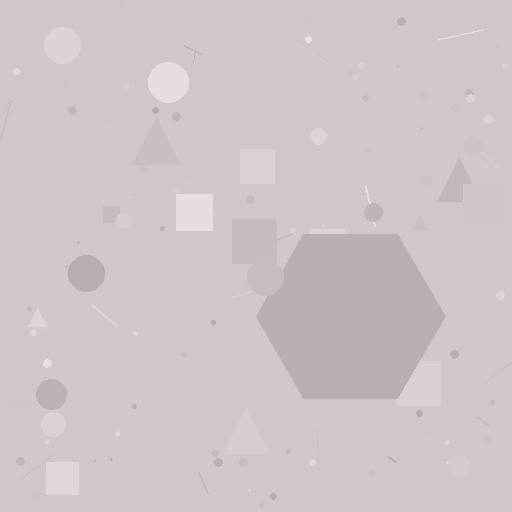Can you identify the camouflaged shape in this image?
The camouflaged shape is a hexagon.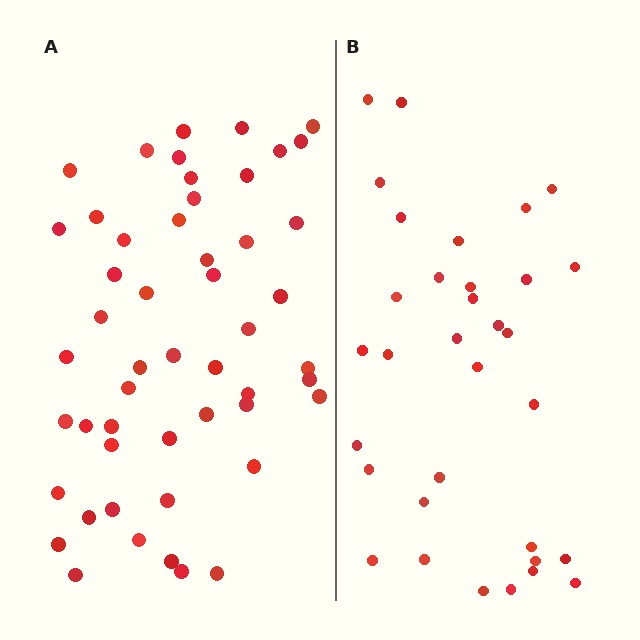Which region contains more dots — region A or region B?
Region A (the left region) has more dots.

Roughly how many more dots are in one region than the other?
Region A has approximately 20 more dots than region B.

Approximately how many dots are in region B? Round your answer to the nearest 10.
About 30 dots. (The exact count is 33, which rounds to 30.)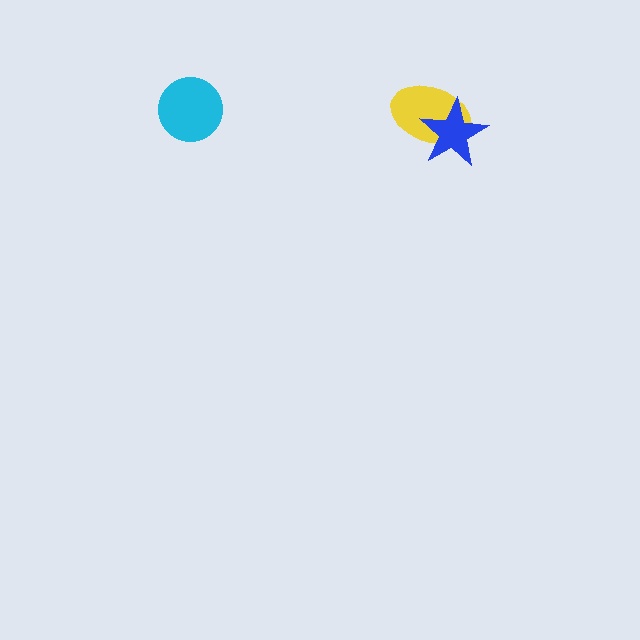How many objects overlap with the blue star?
1 object overlaps with the blue star.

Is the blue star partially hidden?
No, no other shape covers it.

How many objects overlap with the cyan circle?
0 objects overlap with the cyan circle.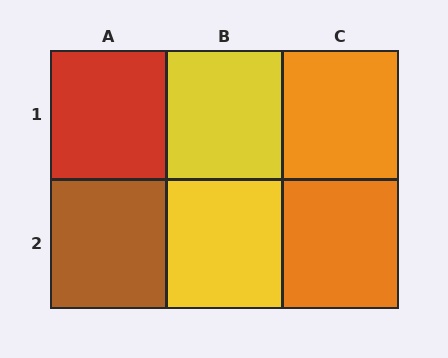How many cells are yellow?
2 cells are yellow.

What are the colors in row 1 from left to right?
Red, yellow, orange.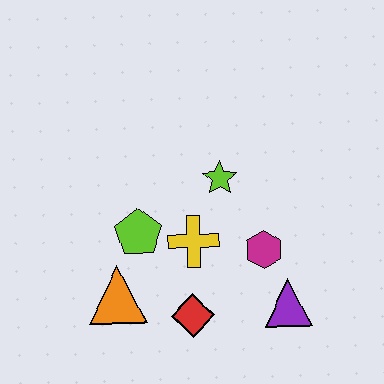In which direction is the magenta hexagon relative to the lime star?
The magenta hexagon is below the lime star.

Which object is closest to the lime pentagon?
The yellow cross is closest to the lime pentagon.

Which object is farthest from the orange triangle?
The purple triangle is farthest from the orange triangle.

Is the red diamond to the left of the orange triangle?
No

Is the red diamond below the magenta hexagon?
Yes